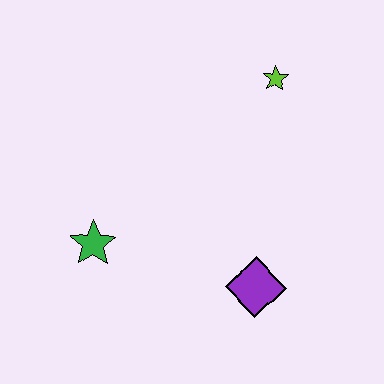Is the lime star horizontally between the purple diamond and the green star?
No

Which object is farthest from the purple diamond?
The lime star is farthest from the purple diamond.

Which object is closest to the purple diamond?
The green star is closest to the purple diamond.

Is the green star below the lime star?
Yes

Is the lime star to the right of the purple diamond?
Yes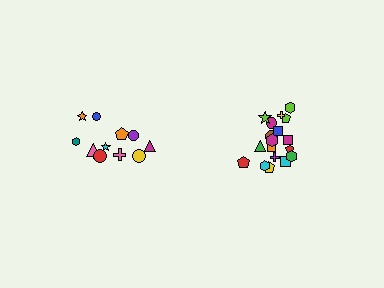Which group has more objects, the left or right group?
The right group.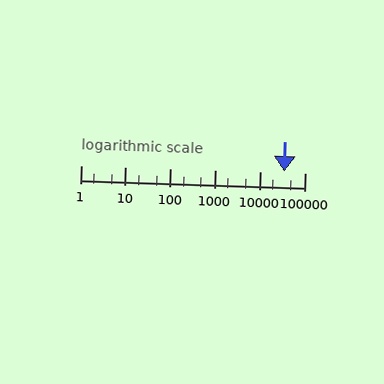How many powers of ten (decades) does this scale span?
The scale spans 5 decades, from 1 to 100000.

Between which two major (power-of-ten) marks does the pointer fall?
The pointer is between 10000 and 100000.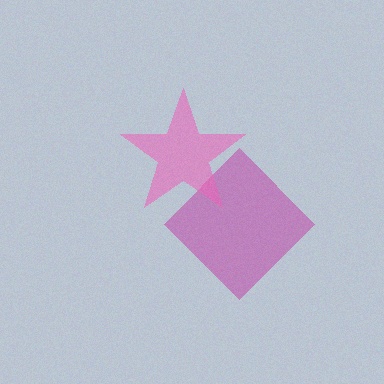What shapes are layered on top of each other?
The layered shapes are: a magenta diamond, a pink star.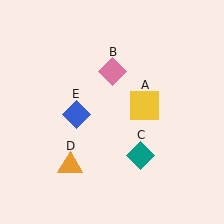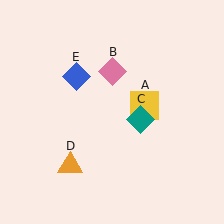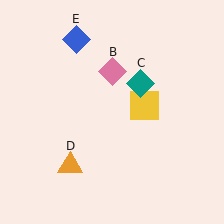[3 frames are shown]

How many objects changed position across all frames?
2 objects changed position: teal diamond (object C), blue diamond (object E).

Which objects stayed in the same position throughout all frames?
Yellow square (object A) and pink diamond (object B) and orange triangle (object D) remained stationary.